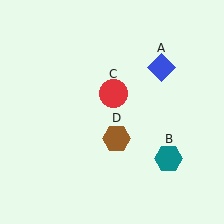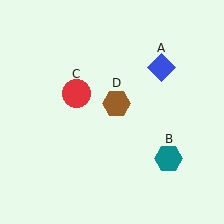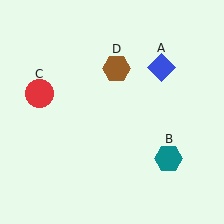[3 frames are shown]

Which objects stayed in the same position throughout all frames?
Blue diamond (object A) and teal hexagon (object B) remained stationary.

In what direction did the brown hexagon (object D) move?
The brown hexagon (object D) moved up.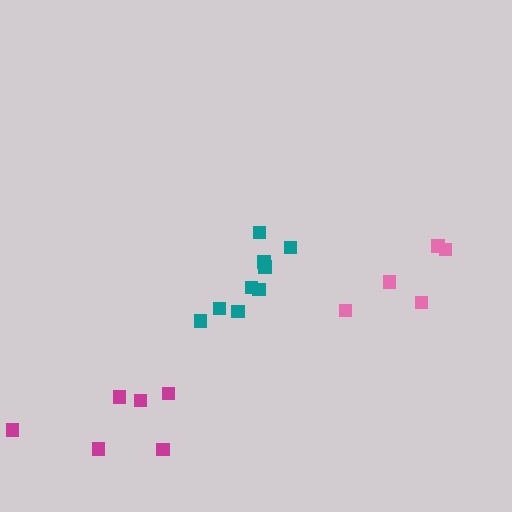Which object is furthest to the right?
The pink cluster is rightmost.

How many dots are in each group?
Group 1: 9 dots, Group 2: 5 dots, Group 3: 6 dots (20 total).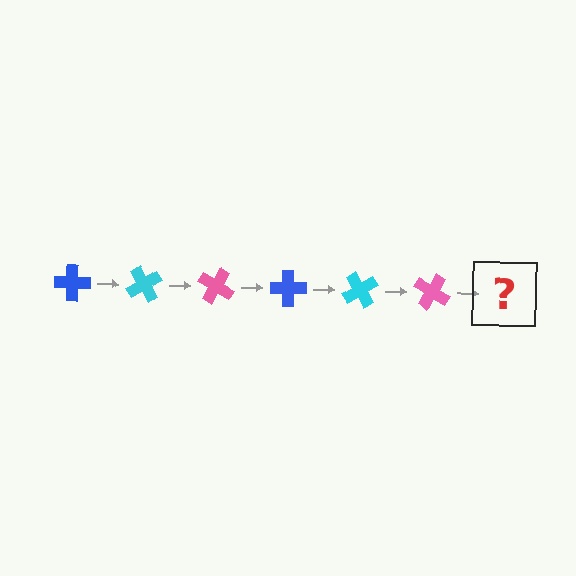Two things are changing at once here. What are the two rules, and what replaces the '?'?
The two rules are that it rotates 60 degrees each step and the color cycles through blue, cyan, and pink. The '?' should be a blue cross, rotated 360 degrees from the start.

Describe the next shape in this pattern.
It should be a blue cross, rotated 360 degrees from the start.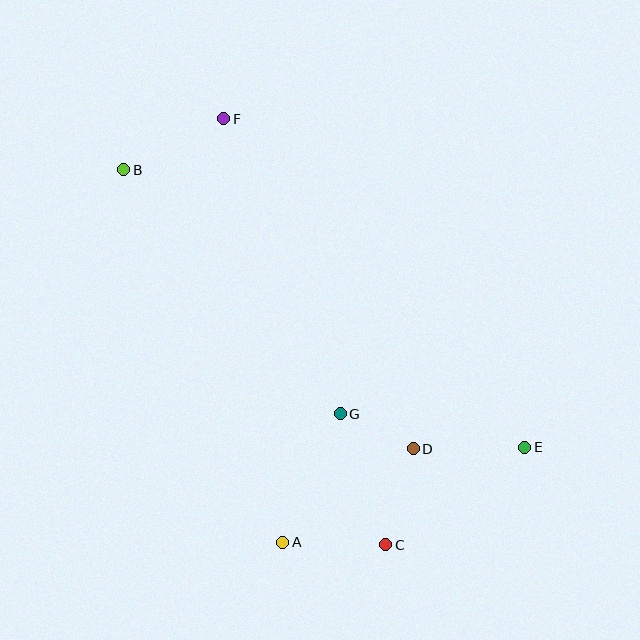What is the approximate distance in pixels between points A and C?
The distance between A and C is approximately 103 pixels.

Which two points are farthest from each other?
Points B and E are farthest from each other.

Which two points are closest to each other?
Points D and G are closest to each other.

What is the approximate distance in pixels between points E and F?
The distance between E and F is approximately 445 pixels.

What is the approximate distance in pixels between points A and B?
The distance between A and B is approximately 405 pixels.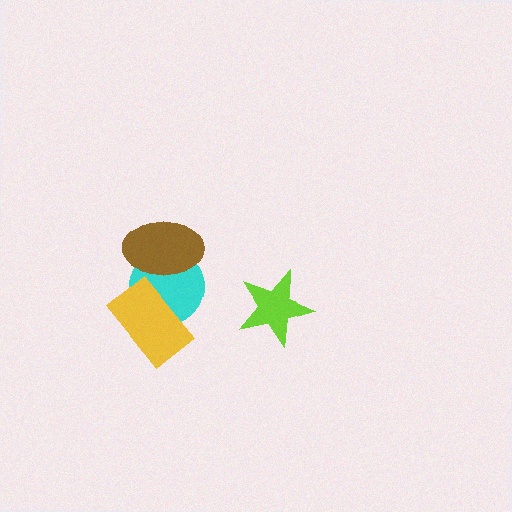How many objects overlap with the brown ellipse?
1 object overlaps with the brown ellipse.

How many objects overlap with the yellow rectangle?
1 object overlaps with the yellow rectangle.